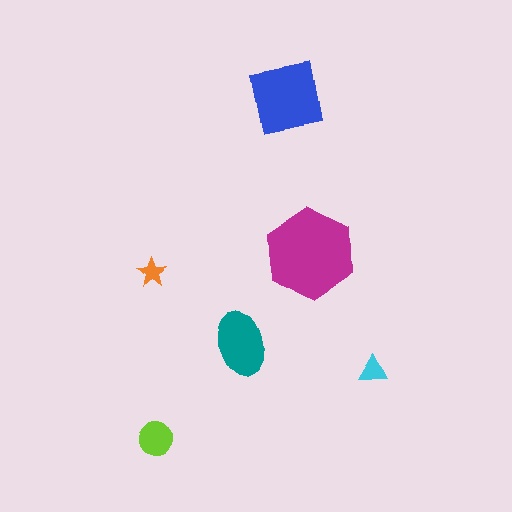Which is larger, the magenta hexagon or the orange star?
The magenta hexagon.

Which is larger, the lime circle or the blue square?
The blue square.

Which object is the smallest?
The orange star.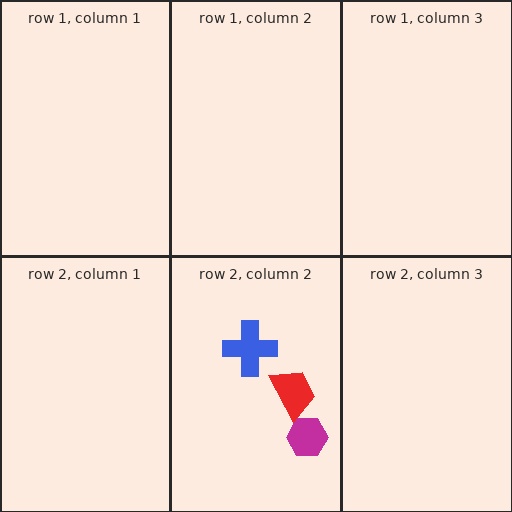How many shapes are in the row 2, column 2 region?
3.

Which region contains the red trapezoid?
The row 2, column 2 region.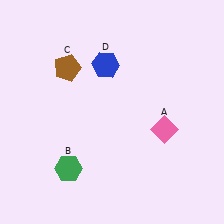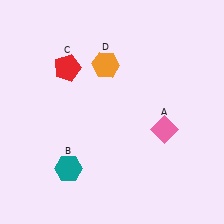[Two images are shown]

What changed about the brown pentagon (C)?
In Image 1, C is brown. In Image 2, it changed to red.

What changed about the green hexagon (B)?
In Image 1, B is green. In Image 2, it changed to teal.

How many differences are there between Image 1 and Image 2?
There are 3 differences between the two images.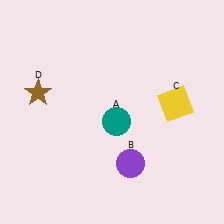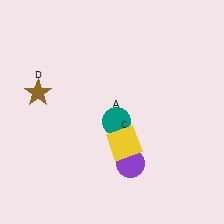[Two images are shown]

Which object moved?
The yellow square (C) moved left.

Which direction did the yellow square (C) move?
The yellow square (C) moved left.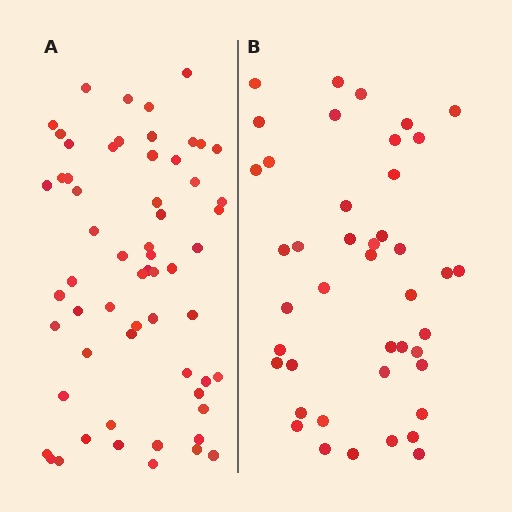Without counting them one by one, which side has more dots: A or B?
Region A (the left region) has more dots.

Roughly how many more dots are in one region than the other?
Region A has approximately 15 more dots than region B.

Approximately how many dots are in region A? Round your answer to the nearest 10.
About 60 dots.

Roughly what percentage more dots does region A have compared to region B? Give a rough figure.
About 40% more.